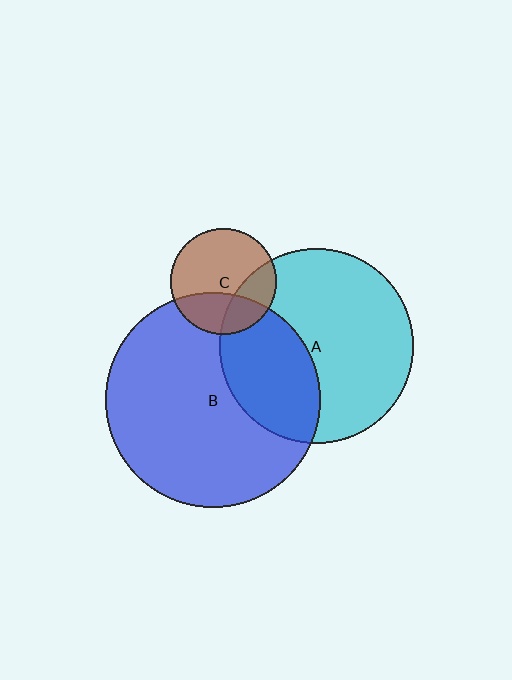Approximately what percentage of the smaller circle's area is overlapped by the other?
Approximately 35%.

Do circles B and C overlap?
Yes.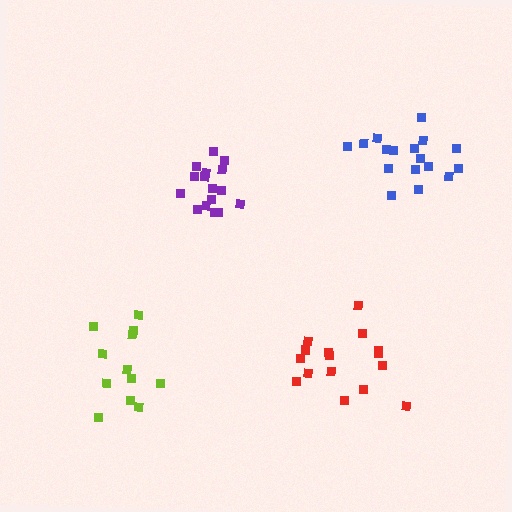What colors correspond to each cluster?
The clusters are colored: lime, purple, blue, red.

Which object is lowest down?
The lime cluster is bottommost.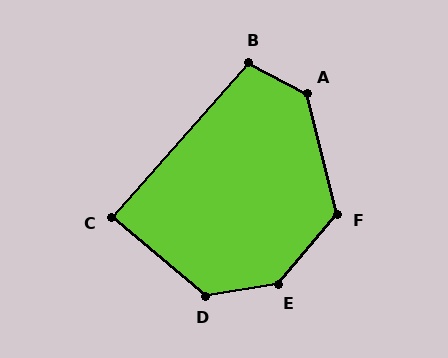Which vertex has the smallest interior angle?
C, at approximately 89 degrees.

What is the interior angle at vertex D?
Approximately 131 degrees (obtuse).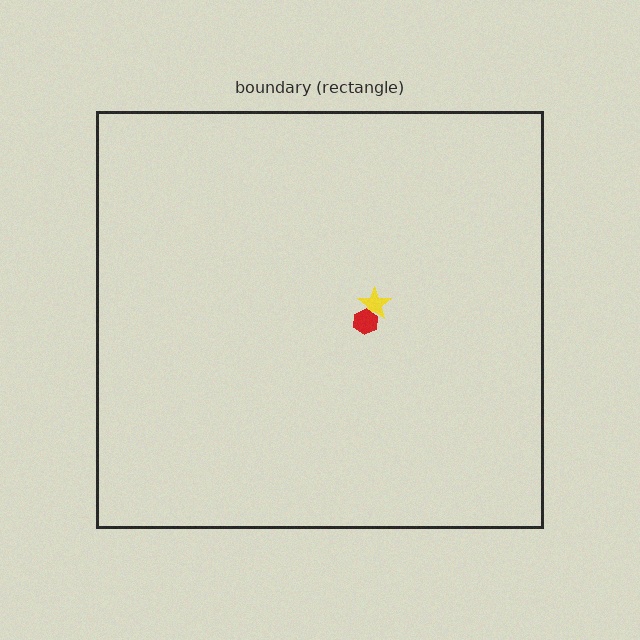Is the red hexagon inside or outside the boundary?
Inside.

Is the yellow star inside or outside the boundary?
Inside.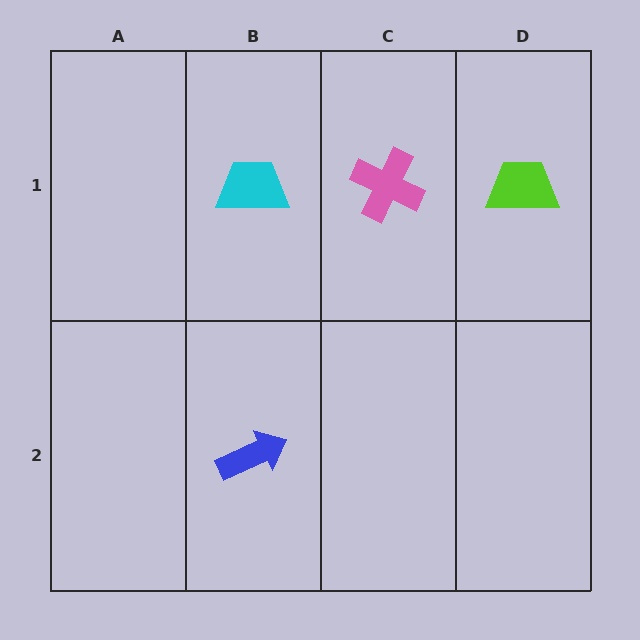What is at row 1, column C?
A pink cross.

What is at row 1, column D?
A lime trapezoid.